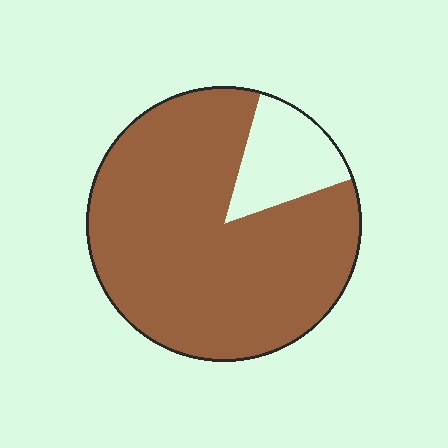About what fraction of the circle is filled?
About five sixths (5/6).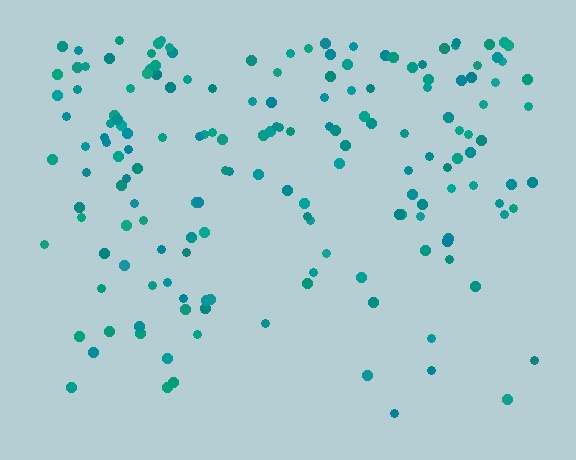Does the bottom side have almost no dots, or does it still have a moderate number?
Still a moderate number, just noticeably fewer than the top.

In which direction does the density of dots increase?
From bottom to top, with the top side densest.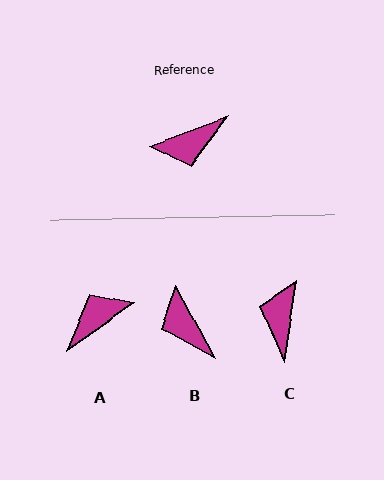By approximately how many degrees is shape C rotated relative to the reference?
Approximately 119 degrees clockwise.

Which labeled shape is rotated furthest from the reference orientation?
A, about 165 degrees away.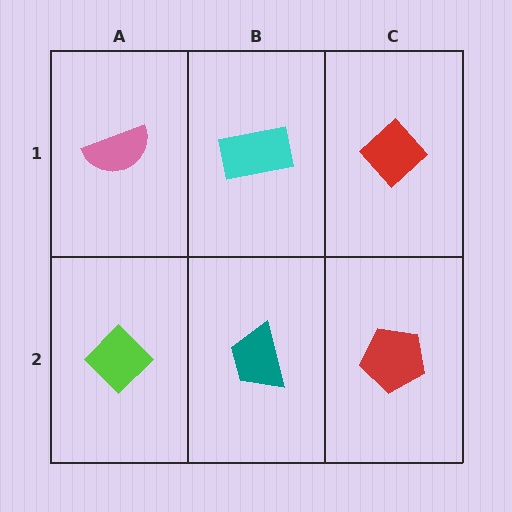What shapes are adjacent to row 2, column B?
A cyan rectangle (row 1, column B), a lime diamond (row 2, column A), a red pentagon (row 2, column C).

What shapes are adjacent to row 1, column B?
A teal trapezoid (row 2, column B), a pink semicircle (row 1, column A), a red diamond (row 1, column C).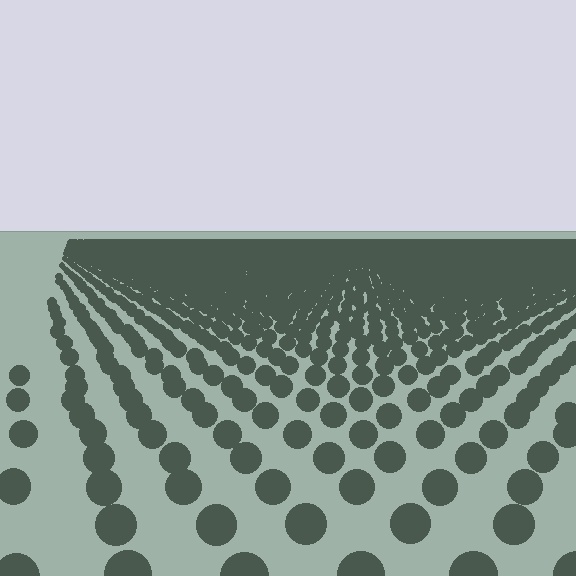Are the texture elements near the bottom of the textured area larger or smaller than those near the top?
Larger. Near the bottom, elements are closer to the viewer and appear at a bigger on-screen size.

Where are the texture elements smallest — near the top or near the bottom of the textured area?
Near the top.